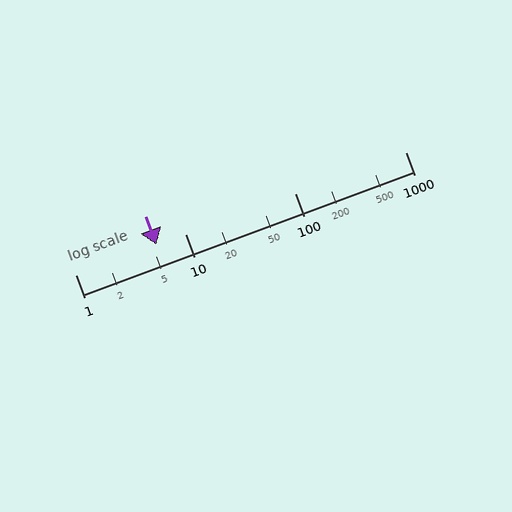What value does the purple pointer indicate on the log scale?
The pointer indicates approximately 5.5.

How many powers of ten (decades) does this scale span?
The scale spans 3 decades, from 1 to 1000.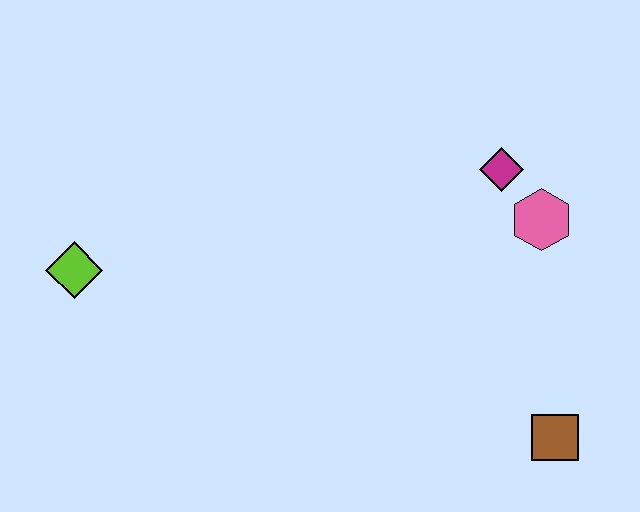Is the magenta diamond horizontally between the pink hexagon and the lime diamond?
Yes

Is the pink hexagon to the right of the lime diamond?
Yes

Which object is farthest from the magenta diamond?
The lime diamond is farthest from the magenta diamond.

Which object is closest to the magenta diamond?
The pink hexagon is closest to the magenta diamond.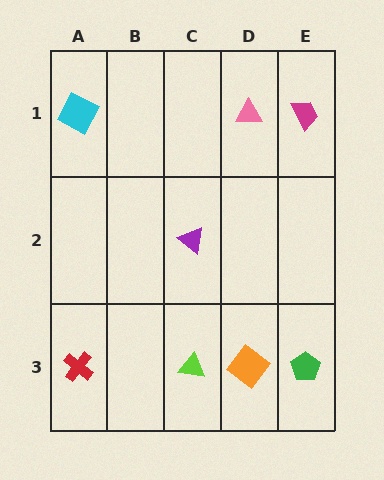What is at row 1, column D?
A pink triangle.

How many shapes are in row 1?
3 shapes.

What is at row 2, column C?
A purple triangle.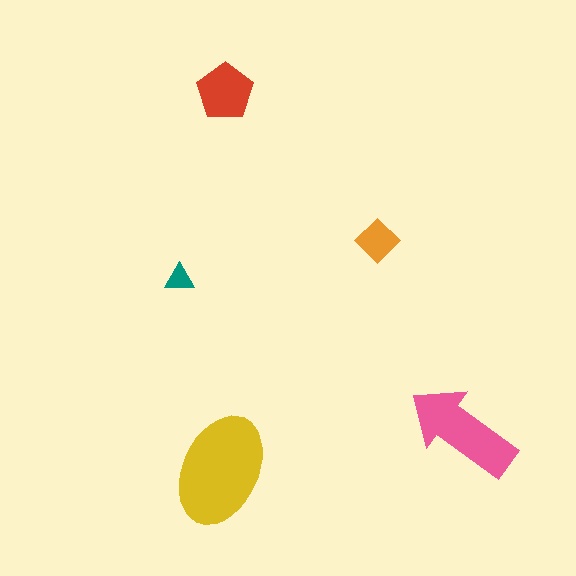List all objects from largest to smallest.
The yellow ellipse, the pink arrow, the red pentagon, the orange diamond, the teal triangle.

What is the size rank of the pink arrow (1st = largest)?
2nd.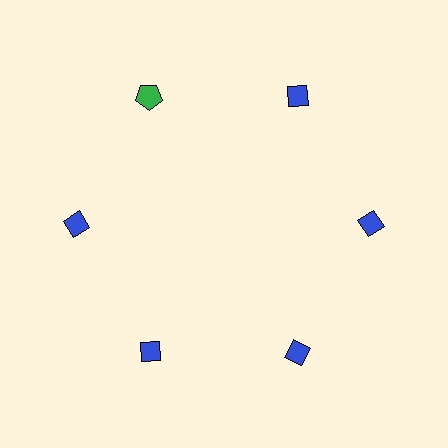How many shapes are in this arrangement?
There are 6 shapes arranged in a ring pattern.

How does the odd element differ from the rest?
It differs in both color (green instead of blue) and shape (pentagon instead of diamond).